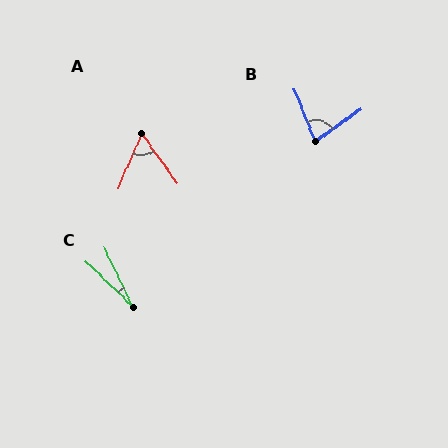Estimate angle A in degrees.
Approximately 59 degrees.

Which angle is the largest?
B, at approximately 77 degrees.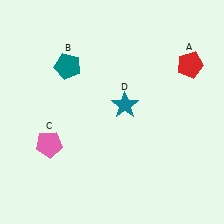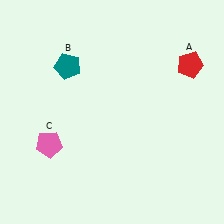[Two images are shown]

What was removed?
The teal star (D) was removed in Image 2.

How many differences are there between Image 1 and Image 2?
There is 1 difference between the two images.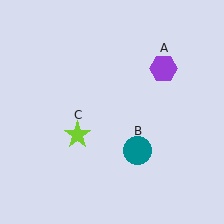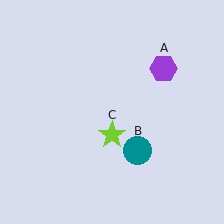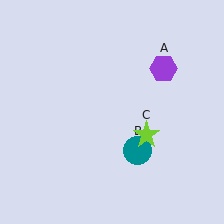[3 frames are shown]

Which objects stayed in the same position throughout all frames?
Purple hexagon (object A) and teal circle (object B) remained stationary.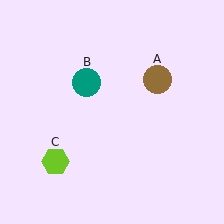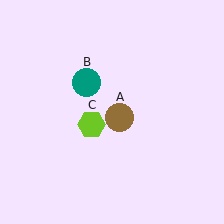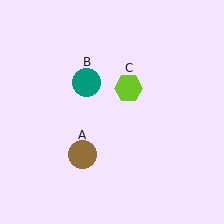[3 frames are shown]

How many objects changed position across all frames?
2 objects changed position: brown circle (object A), lime hexagon (object C).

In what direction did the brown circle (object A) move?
The brown circle (object A) moved down and to the left.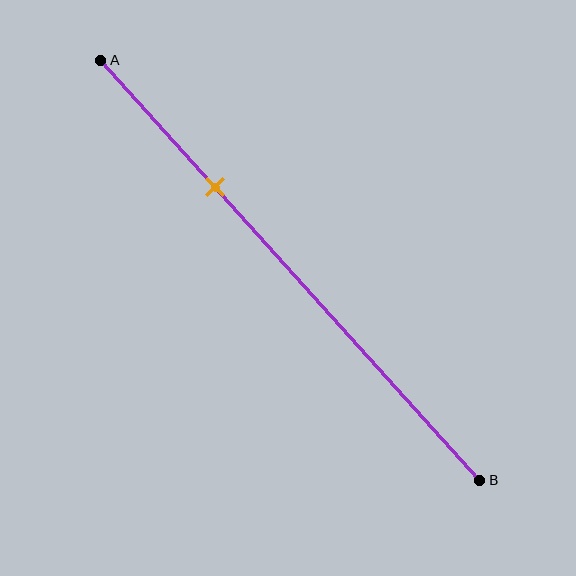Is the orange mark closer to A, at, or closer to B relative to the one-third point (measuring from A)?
The orange mark is closer to point A than the one-third point of segment AB.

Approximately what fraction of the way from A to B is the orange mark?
The orange mark is approximately 30% of the way from A to B.